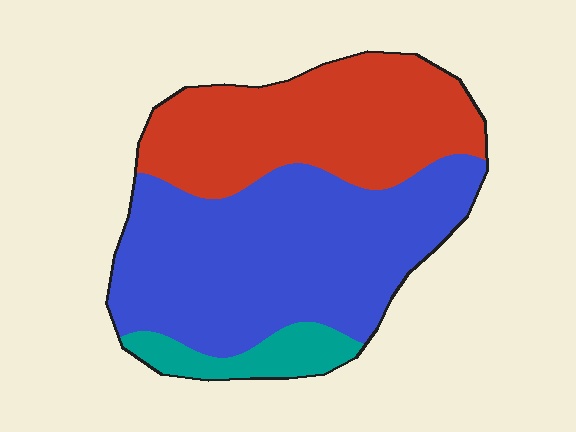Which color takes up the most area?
Blue, at roughly 55%.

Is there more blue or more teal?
Blue.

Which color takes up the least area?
Teal, at roughly 10%.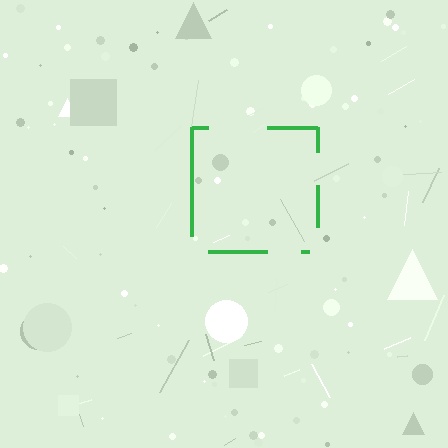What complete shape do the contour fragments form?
The contour fragments form a square.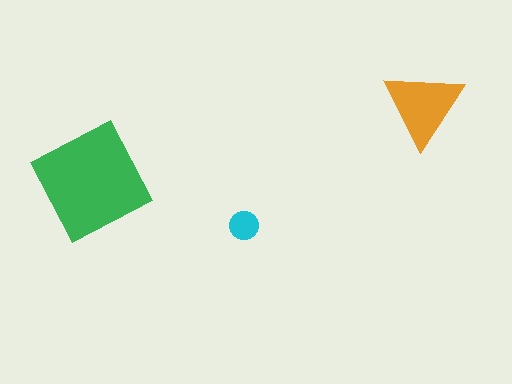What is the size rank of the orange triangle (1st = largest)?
2nd.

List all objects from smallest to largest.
The cyan circle, the orange triangle, the green square.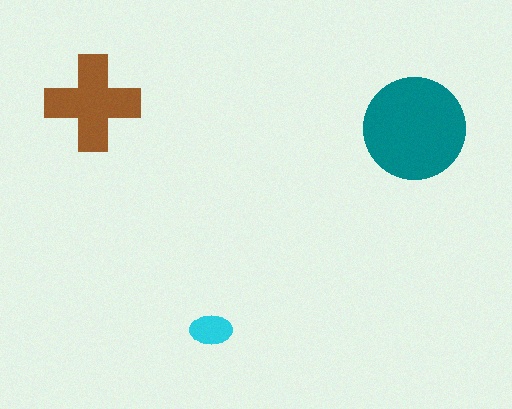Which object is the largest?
The teal circle.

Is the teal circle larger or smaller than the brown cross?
Larger.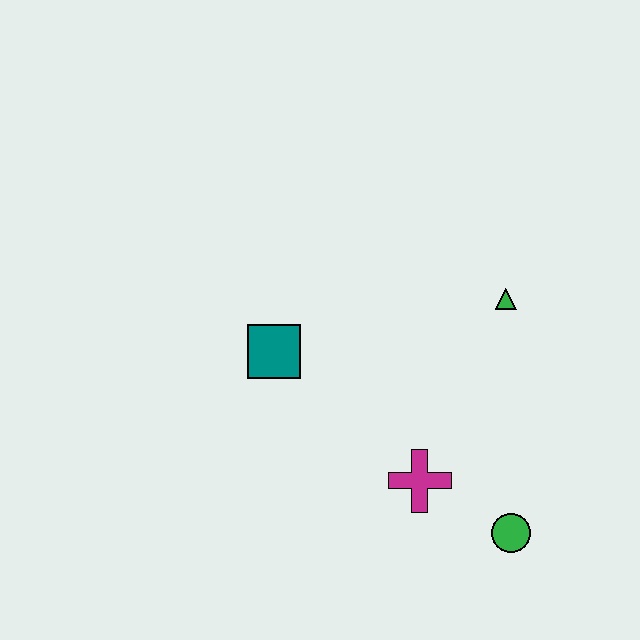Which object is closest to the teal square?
The magenta cross is closest to the teal square.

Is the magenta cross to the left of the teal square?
No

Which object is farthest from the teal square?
The green circle is farthest from the teal square.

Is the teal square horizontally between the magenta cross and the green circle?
No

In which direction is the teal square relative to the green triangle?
The teal square is to the left of the green triangle.